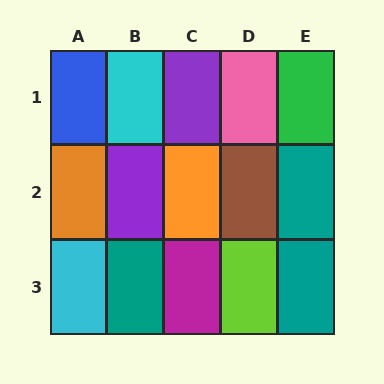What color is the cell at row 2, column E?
Teal.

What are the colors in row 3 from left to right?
Cyan, teal, magenta, lime, teal.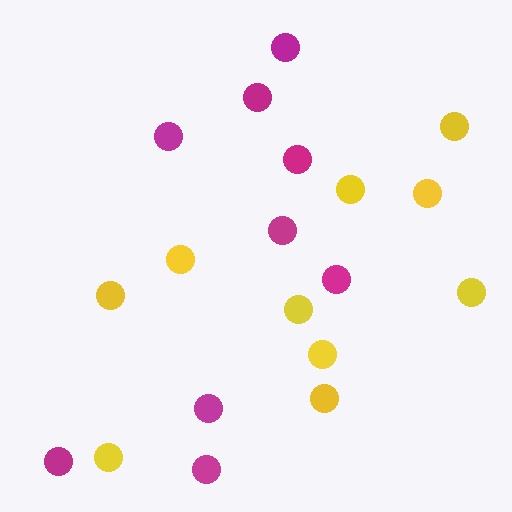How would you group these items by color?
There are 2 groups: one group of magenta circles (9) and one group of yellow circles (10).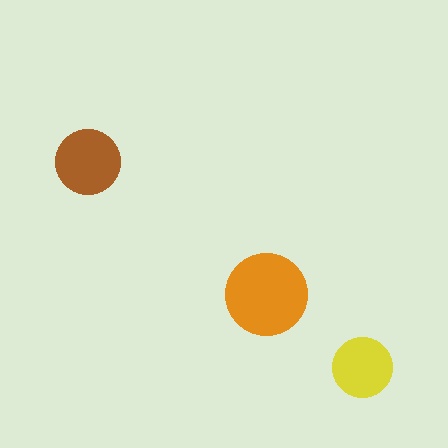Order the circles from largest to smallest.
the orange one, the brown one, the yellow one.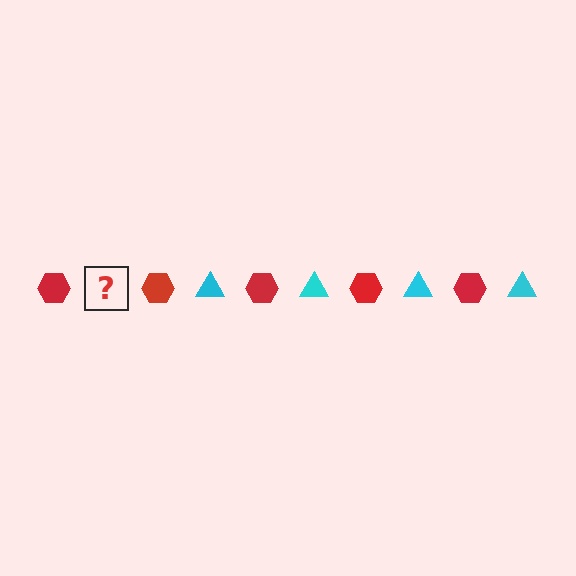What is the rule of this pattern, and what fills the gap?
The rule is that the pattern alternates between red hexagon and cyan triangle. The gap should be filled with a cyan triangle.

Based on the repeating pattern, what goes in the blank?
The blank should be a cyan triangle.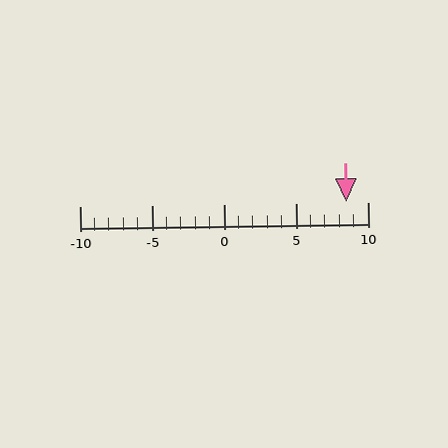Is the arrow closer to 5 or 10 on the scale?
The arrow is closer to 10.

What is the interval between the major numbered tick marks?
The major tick marks are spaced 5 units apart.